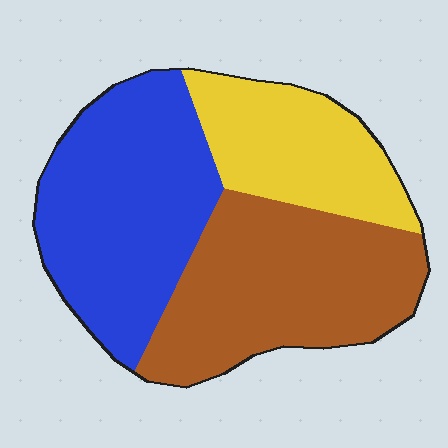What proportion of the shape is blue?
Blue covers 39% of the shape.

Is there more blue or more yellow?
Blue.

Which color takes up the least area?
Yellow, at roughly 25%.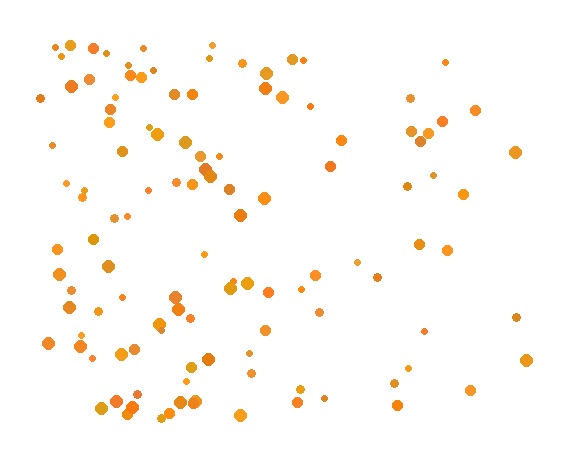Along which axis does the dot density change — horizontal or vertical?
Horizontal.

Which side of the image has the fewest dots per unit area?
The right.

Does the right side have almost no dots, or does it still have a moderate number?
Still a moderate number, just noticeably fewer than the left.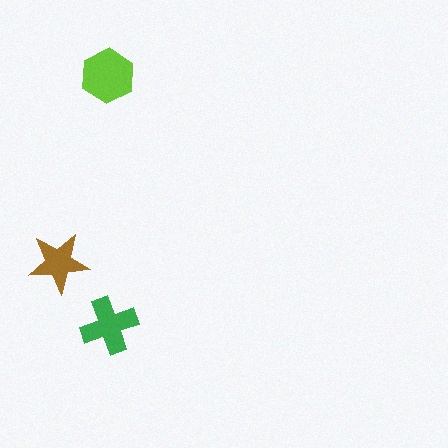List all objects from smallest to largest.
The brown star, the green cross, the lime hexagon.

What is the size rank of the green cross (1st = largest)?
2nd.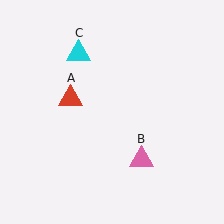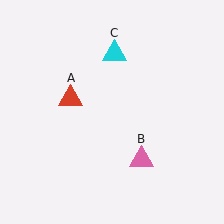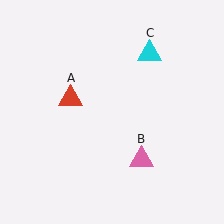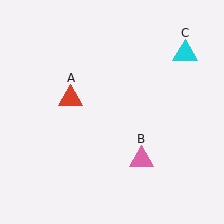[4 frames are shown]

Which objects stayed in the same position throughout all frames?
Red triangle (object A) and pink triangle (object B) remained stationary.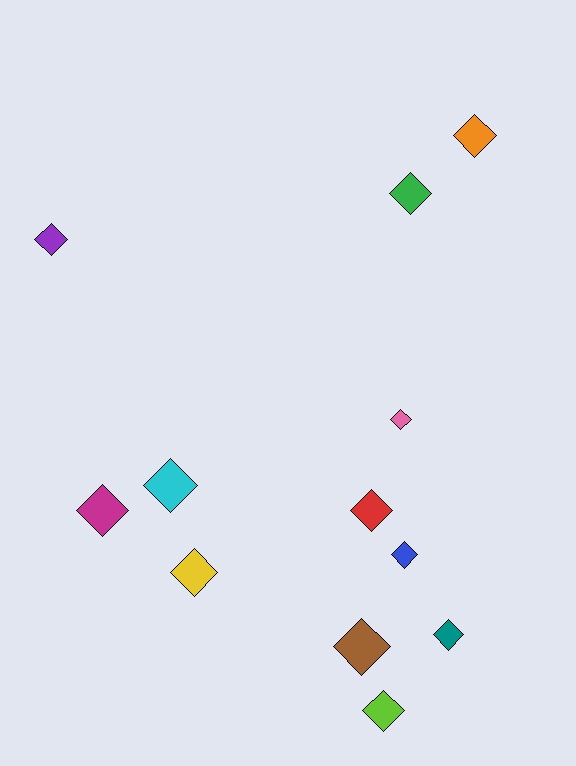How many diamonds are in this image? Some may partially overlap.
There are 12 diamonds.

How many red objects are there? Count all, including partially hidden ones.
There is 1 red object.